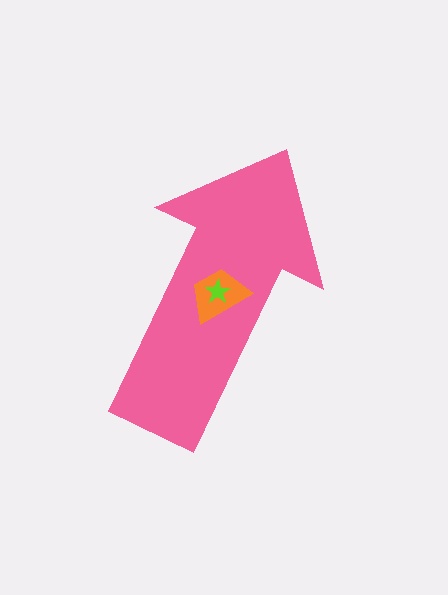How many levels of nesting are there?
3.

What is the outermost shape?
The pink arrow.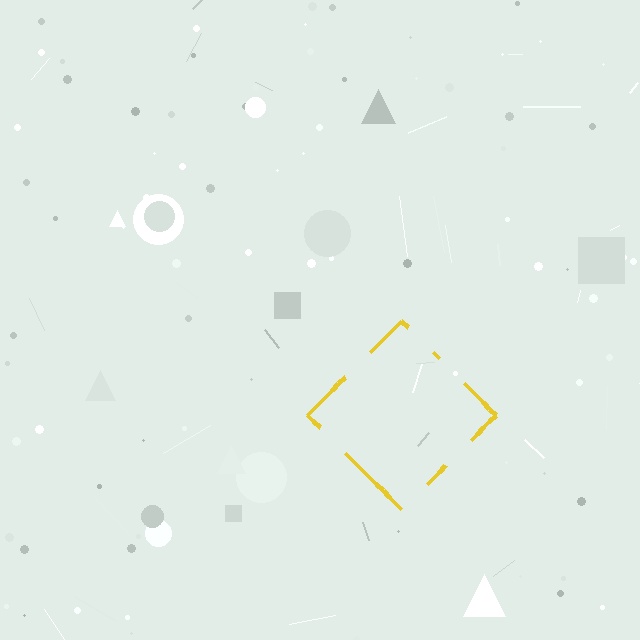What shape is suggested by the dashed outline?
The dashed outline suggests a diamond.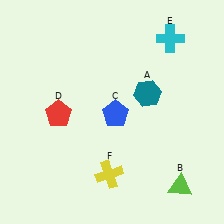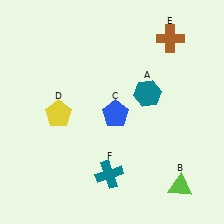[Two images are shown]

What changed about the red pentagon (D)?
In Image 1, D is red. In Image 2, it changed to yellow.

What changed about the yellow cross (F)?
In Image 1, F is yellow. In Image 2, it changed to teal.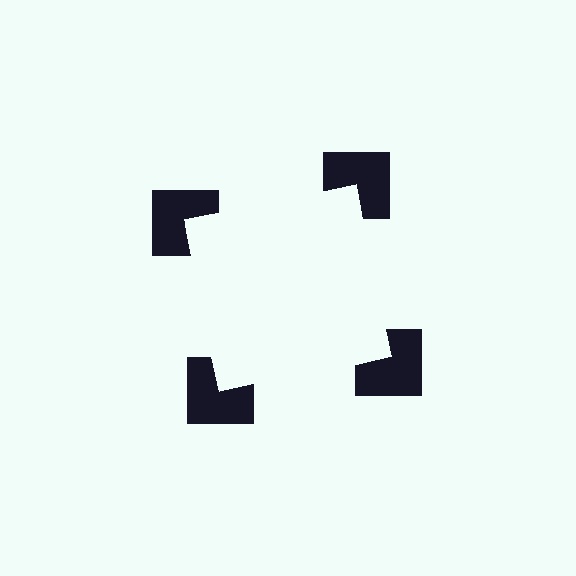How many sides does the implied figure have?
4 sides.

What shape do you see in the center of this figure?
An illusory square — its edges are inferred from the aligned wedge cuts in the notched squares, not physically drawn.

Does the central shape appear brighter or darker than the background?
It typically appears slightly brighter than the background, even though no actual brightness change is drawn.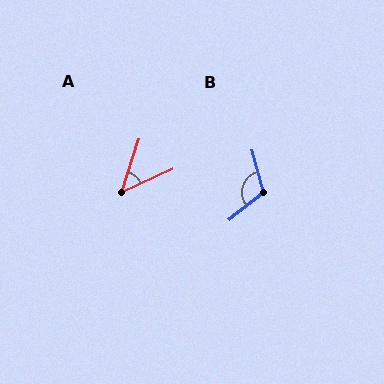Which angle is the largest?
B, at approximately 114 degrees.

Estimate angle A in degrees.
Approximately 47 degrees.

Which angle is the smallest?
A, at approximately 47 degrees.